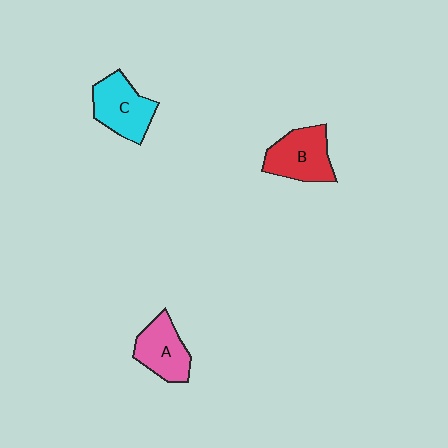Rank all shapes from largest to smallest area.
From largest to smallest: C (cyan), B (red), A (pink).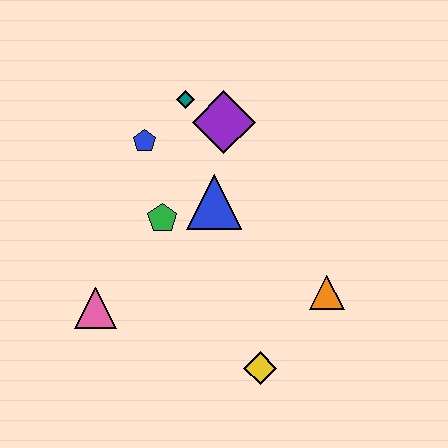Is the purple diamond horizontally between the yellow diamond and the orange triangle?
No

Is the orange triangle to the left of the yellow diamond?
No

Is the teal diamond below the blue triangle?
No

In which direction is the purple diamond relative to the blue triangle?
The purple diamond is above the blue triangle.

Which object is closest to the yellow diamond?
The orange triangle is closest to the yellow diamond.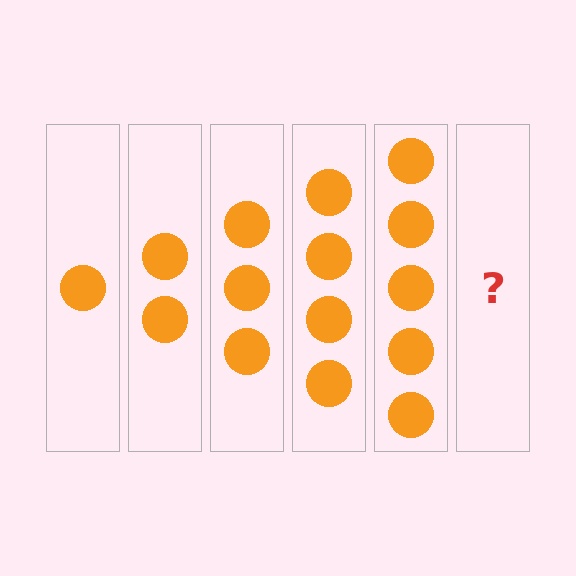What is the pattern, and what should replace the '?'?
The pattern is that each step adds one more circle. The '?' should be 6 circles.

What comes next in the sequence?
The next element should be 6 circles.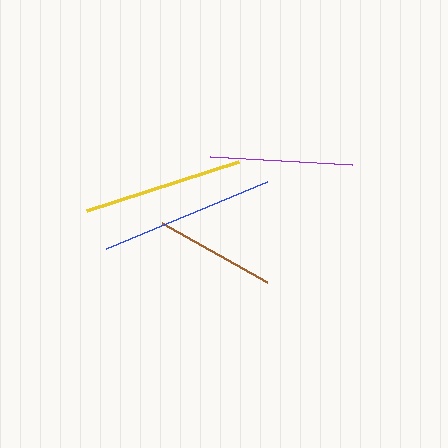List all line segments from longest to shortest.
From longest to shortest: blue, yellow, purple, brown.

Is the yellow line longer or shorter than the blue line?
The blue line is longer than the yellow line.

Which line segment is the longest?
The blue line is the longest at approximately 174 pixels.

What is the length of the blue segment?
The blue segment is approximately 174 pixels long.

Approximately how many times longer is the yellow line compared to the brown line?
The yellow line is approximately 1.3 times the length of the brown line.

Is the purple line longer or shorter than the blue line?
The blue line is longer than the purple line.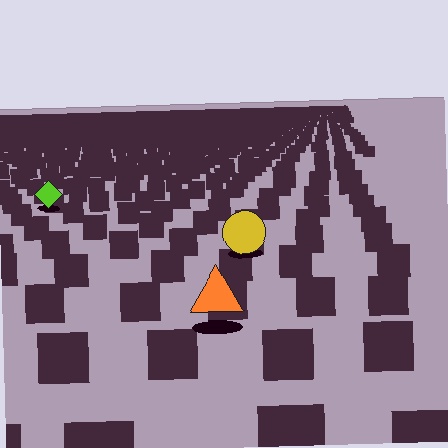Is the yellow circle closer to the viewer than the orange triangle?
No. The orange triangle is closer — you can tell from the texture gradient: the ground texture is coarser near it.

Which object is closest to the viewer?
The orange triangle is closest. The texture marks near it are larger and more spread out.